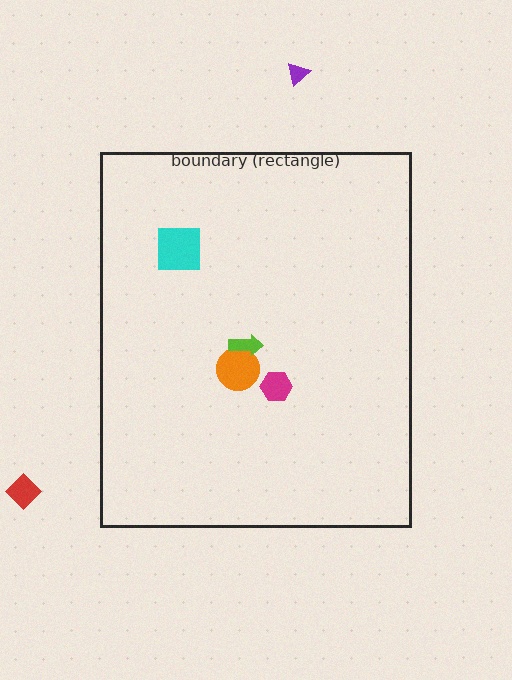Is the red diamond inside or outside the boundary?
Outside.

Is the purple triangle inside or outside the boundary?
Outside.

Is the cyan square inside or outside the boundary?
Inside.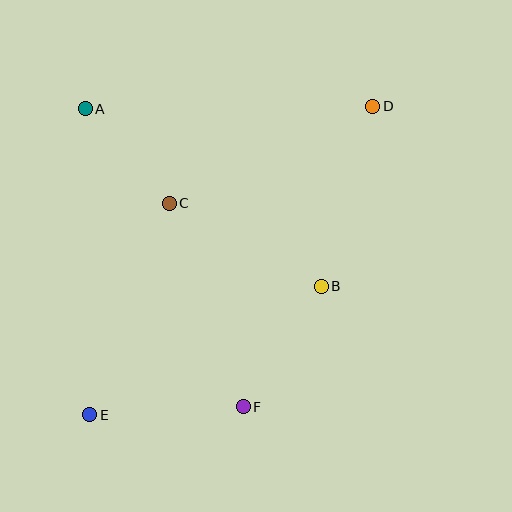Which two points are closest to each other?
Points A and C are closest to each other.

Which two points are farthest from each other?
Points D and E are farthest from each other.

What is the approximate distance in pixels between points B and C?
The distance between B and C is approximately 173 pixels.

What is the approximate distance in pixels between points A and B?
The distance between A and B is approximately 295 pixels.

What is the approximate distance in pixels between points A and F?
The distance between A and F is approximately 337 pixels.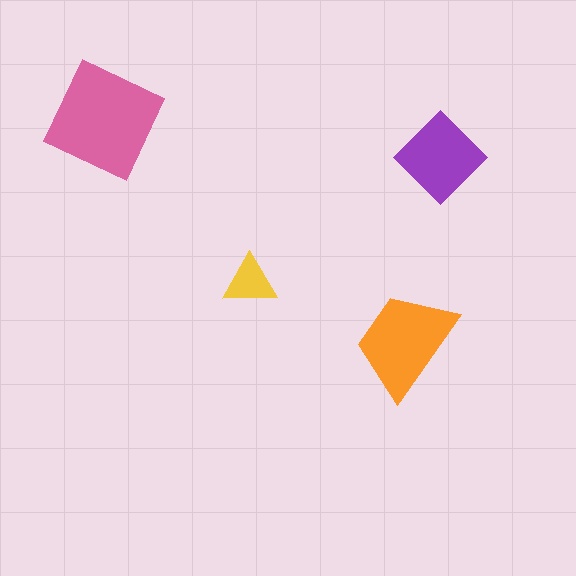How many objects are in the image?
There are 4 objects in the image.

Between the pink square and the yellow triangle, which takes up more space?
The pink square.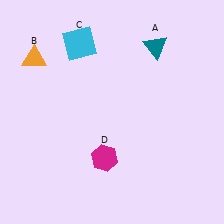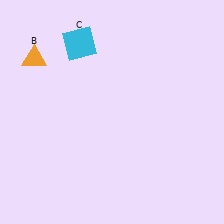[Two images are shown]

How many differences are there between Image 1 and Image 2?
There are 2 differences between the two images.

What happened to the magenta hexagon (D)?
The magenta hexagon (D) was removed in Image 2. It was in the bottom-left area of Image 1.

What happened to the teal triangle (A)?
The teal triangle (A) was removed in Image 2. It was in the top-right area of Image 1.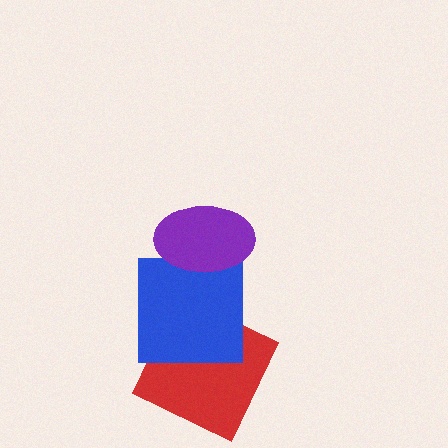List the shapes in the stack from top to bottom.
From top to bottom: the purple ellipse, the blue square, the red square.